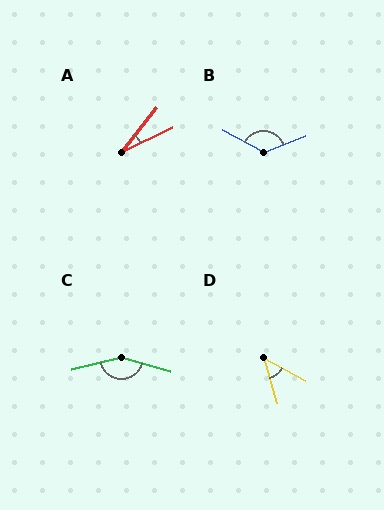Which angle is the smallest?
A, at approximately 26 degrees.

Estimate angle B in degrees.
Approximately 130 degrees.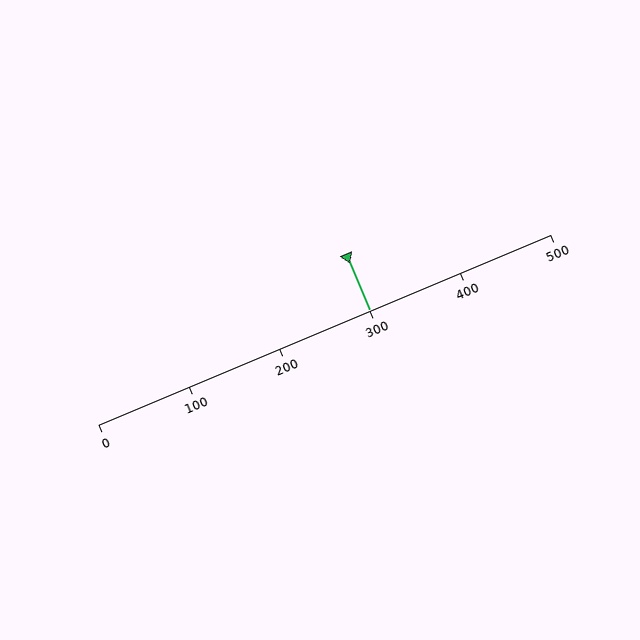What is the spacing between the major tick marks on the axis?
The major ticks are spaced 100 apart.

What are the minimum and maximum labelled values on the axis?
The axis runs from 0 to 500.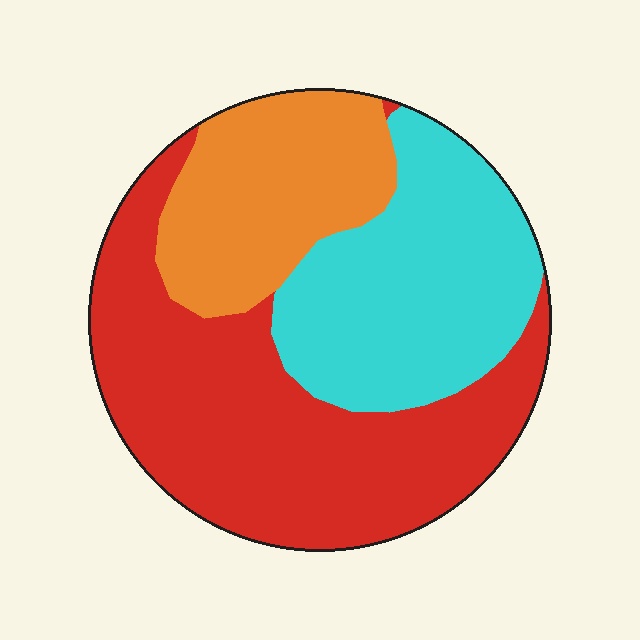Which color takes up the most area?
Red, at roughly 45%.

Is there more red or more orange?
Red.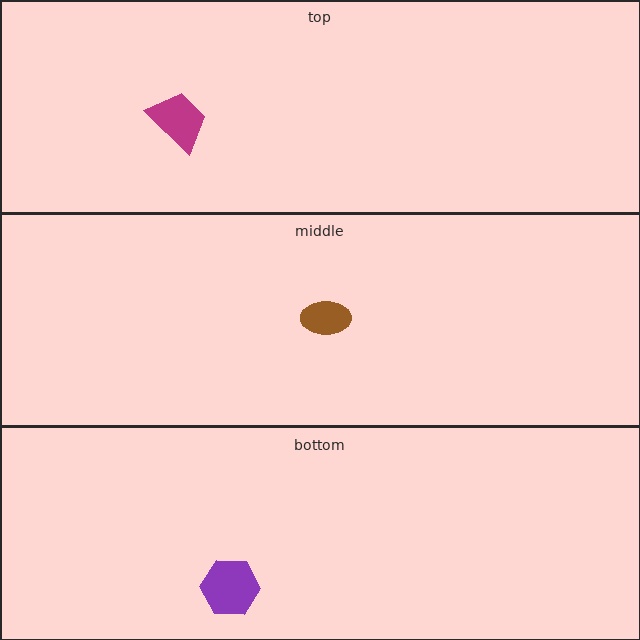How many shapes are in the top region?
1.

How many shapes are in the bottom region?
1.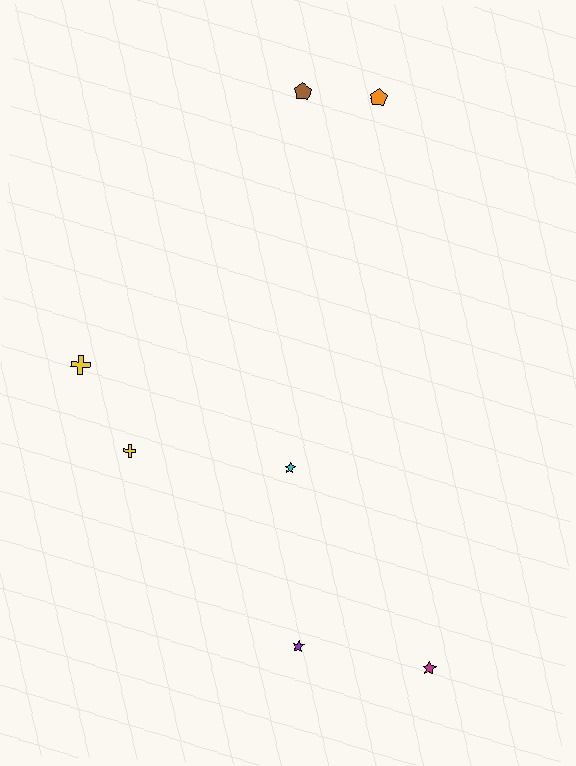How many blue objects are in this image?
There are no blue objects.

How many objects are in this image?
There are 7 objects.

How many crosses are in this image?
There are 2 crosses.